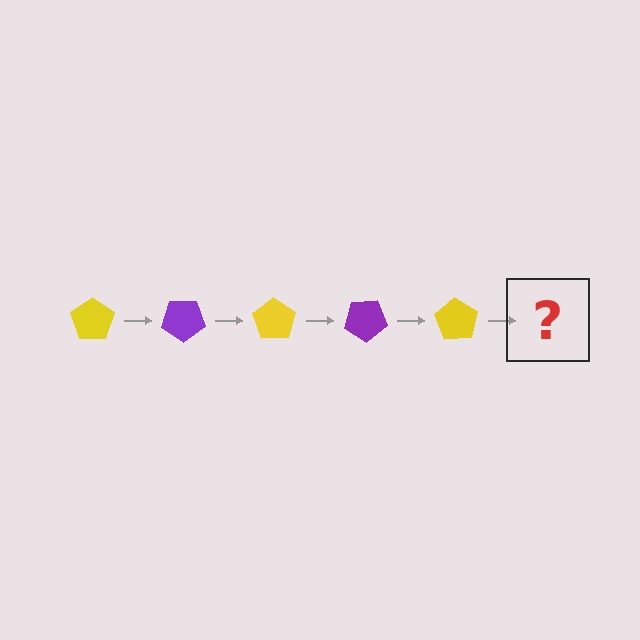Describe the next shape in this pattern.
It should be a purple pentagon, rotated 175 degrees from the start.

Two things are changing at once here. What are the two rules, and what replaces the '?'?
The two rules are that it rotates 35 degrees each step and the color cycles through yellow and purple. The '?' should be a purple pentagon, rotated 175 degrees from the start.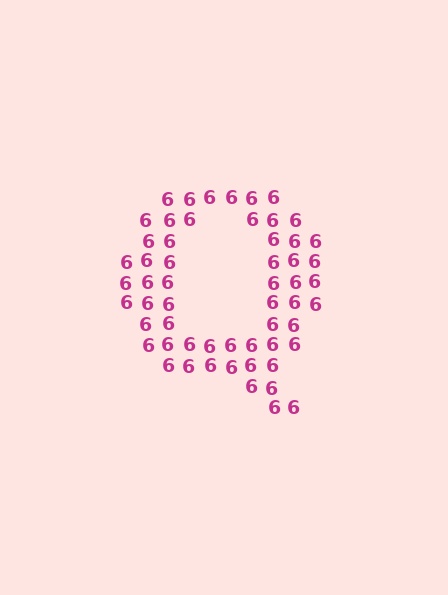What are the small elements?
The small elements are digit 6's.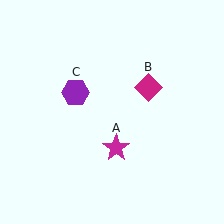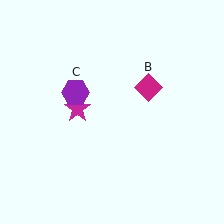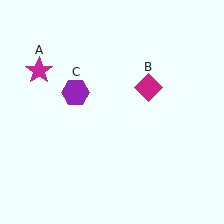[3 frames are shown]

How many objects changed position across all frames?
1 object changed position: magenta star (object A).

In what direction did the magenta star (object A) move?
The magenta star (object A) moved up and to the left.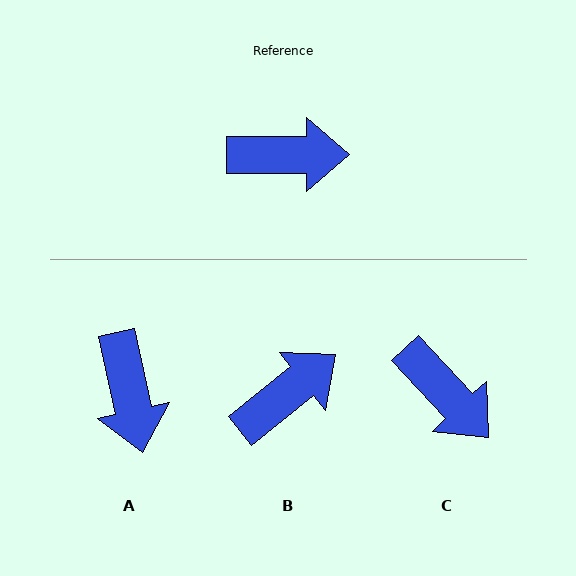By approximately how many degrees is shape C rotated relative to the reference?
Approximately 47 degrees clockwise.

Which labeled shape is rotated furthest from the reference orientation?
A, about 78 degrees away.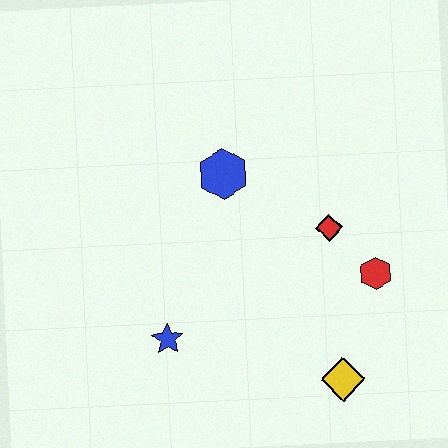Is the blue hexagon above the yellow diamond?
Yes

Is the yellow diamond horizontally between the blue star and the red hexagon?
Yes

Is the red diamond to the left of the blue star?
No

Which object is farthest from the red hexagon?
The blue star is farthest from the red hexagon.